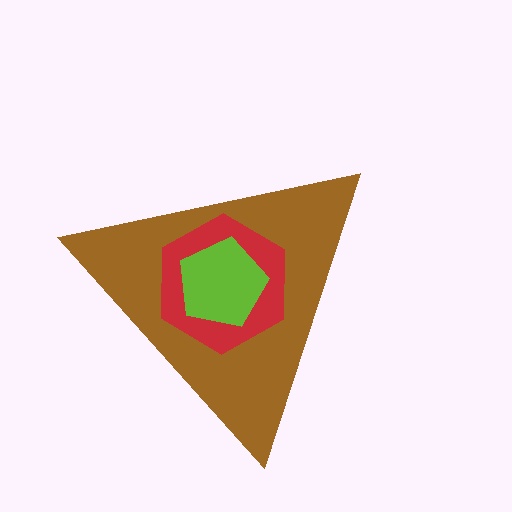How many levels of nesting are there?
3.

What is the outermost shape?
The brown triangle.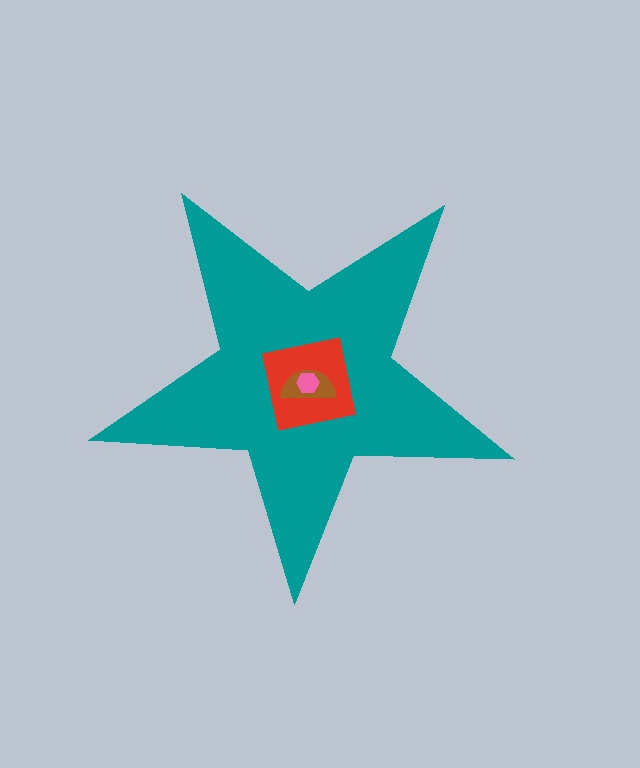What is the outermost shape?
The teal star.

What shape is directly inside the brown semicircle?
The pink hexagon.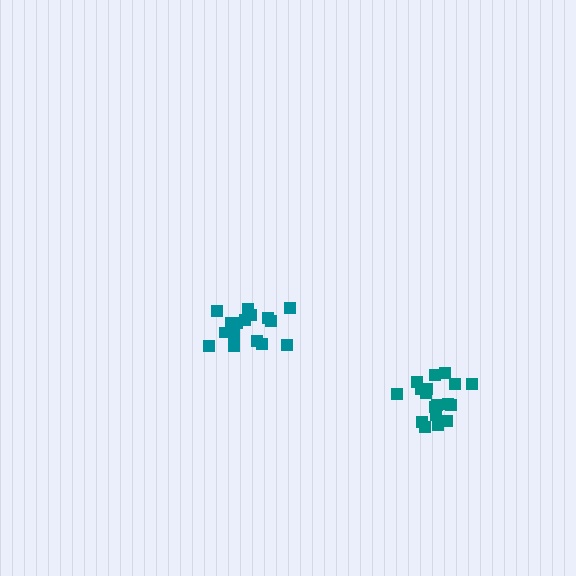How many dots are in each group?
Group 1: 17 dots, Group 2: 18 dots (35 total).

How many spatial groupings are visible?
There are 2 spatial groupings.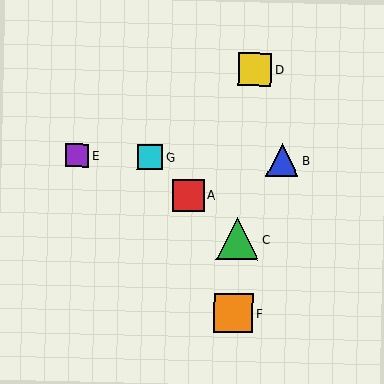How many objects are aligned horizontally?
3 objects (B, E, G) are aligned horizontally.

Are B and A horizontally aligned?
No, B is at y≈160 and A is at y≈195.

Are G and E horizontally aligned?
Yes, both are at y≈157.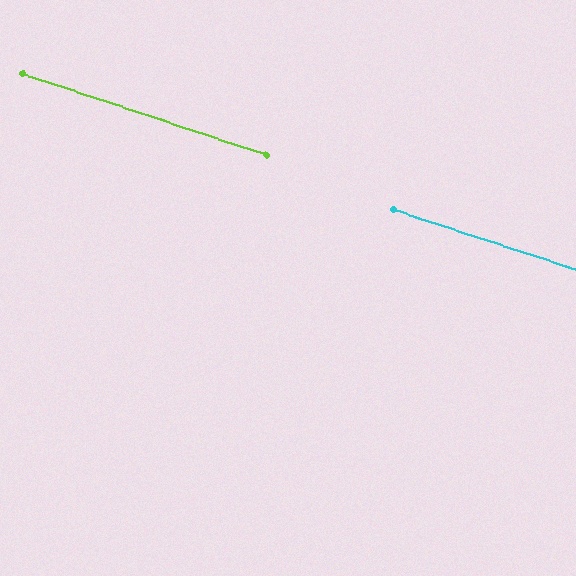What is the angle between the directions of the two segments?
Approximately 0 degrees.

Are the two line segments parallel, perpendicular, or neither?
Parallel — their directions differ by only 0.2°.